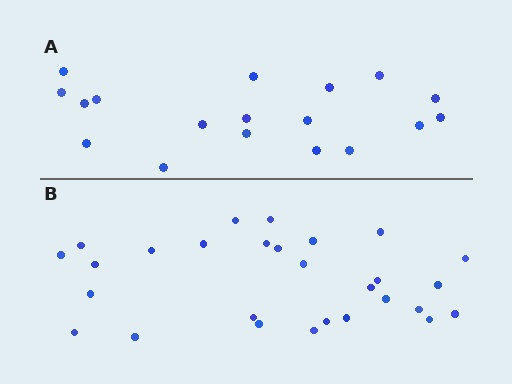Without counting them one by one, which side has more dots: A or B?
Region B (the bottom region) has more dots.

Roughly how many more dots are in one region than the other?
Region B has roughly 10 or so more dots than region A.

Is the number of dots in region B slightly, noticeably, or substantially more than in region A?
Region B has substantially more. The ratio is roughly 1.6 to 1.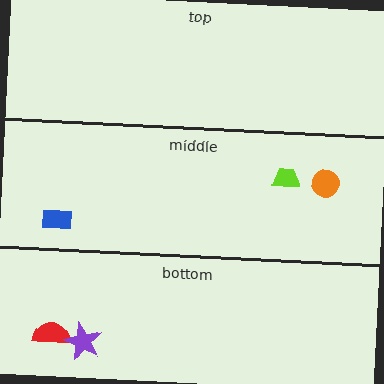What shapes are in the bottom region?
The red semicircle, the purple star.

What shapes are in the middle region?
The blue rectangle, the orange circle, the lime trapezoid.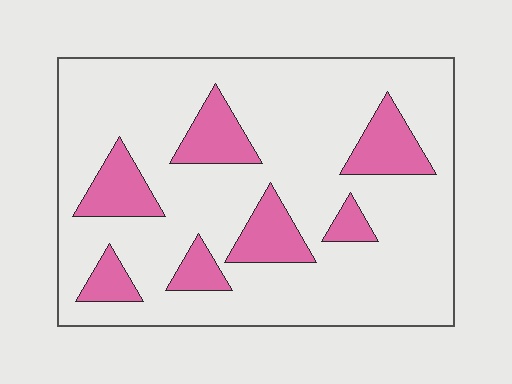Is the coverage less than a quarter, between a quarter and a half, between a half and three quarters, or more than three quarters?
Less than a quarter.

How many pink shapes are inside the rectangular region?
7.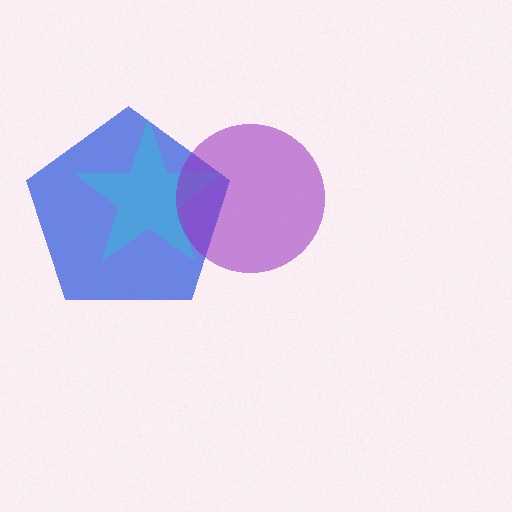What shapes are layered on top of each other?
The layered shapes are: a blue pentagon, a cyan star, a purple circle.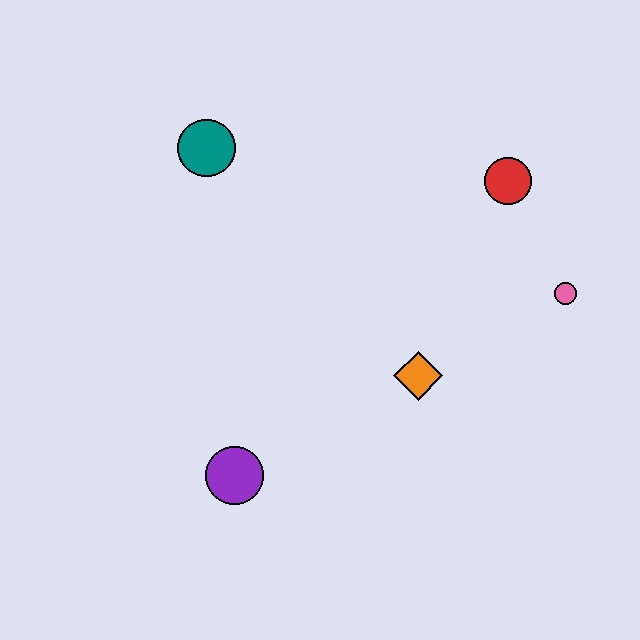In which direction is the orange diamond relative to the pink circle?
The orange diamond is to the left of the pink circle.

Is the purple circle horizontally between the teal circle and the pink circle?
Yes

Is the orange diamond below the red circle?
Yes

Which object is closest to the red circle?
The pink circle is closest to the red circle.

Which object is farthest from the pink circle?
The teal circle is farthest from the pink circle.